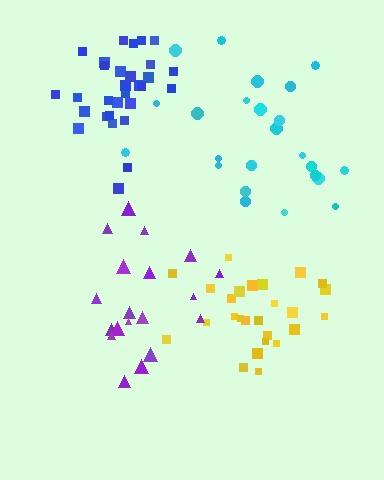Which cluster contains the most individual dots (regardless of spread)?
Blue (30).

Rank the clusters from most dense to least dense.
yellow, blue, cyan, purple.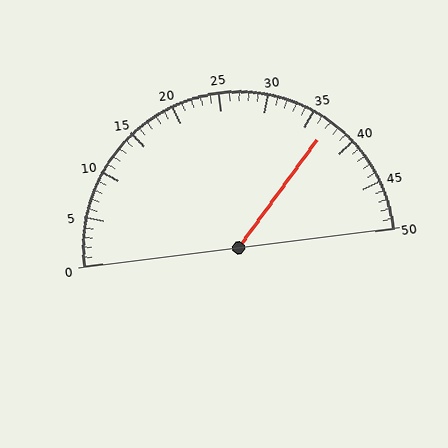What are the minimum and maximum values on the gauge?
The gauge ranges from 0 to 50.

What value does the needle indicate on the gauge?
The needle indicates approximately 37.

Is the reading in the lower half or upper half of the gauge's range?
The reading is in the upper half of the range (0 to 50).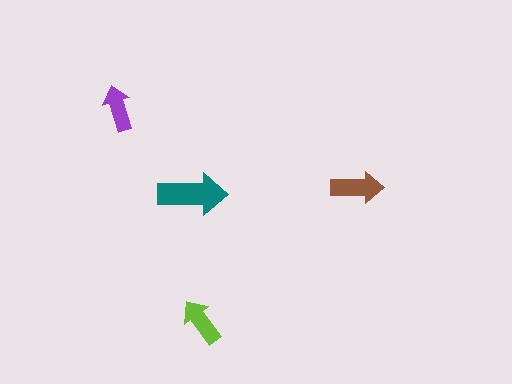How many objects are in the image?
There are 4 objects in the image.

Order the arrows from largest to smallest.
the teal one, the brown one, the lime one, the purple one.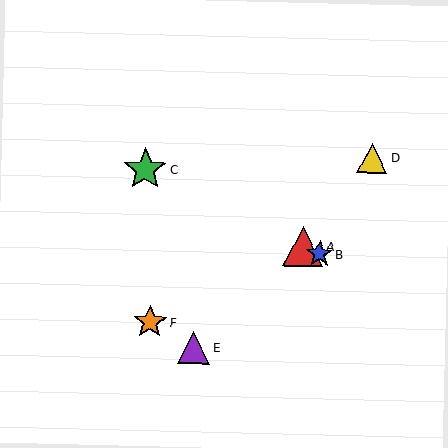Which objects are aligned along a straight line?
Objects A, B, C are aligned along a straight line.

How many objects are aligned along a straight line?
3 objects (A, B, C) are aligned along a straight line.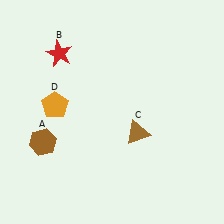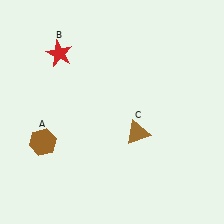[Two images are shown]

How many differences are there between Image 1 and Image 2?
There is 1 difference between the two images.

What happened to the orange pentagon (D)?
The orange pentagon (D) was removed in Image 2. It was in the top-left area of Image 1.